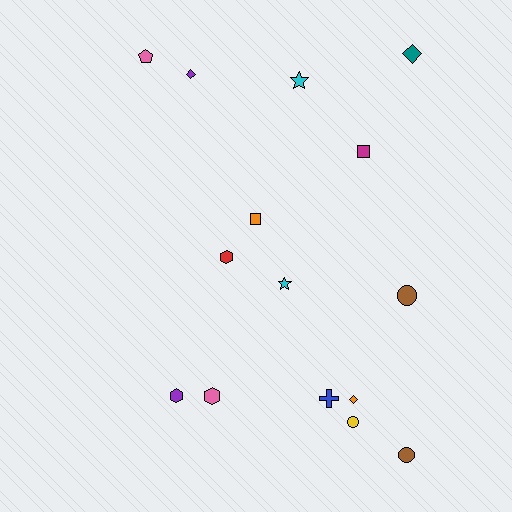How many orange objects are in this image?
There are 2 orange objects.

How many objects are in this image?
There are 15 objects.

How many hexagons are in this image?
There are 3 hexagons.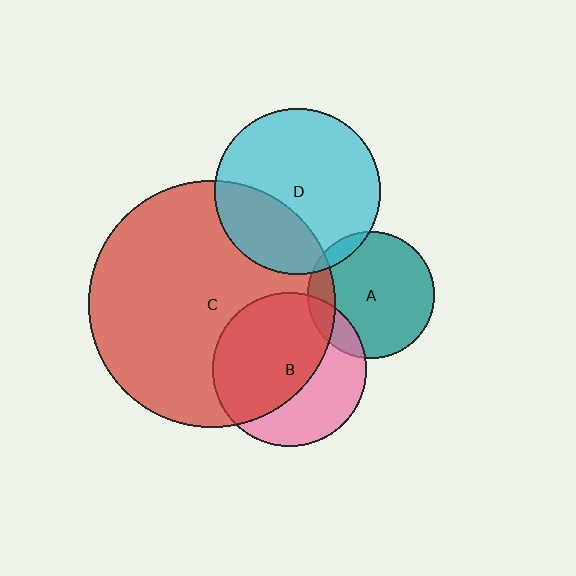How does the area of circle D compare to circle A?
Approximately 1.7 times.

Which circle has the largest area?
Circle C (red).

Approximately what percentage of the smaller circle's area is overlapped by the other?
Approximately 10%.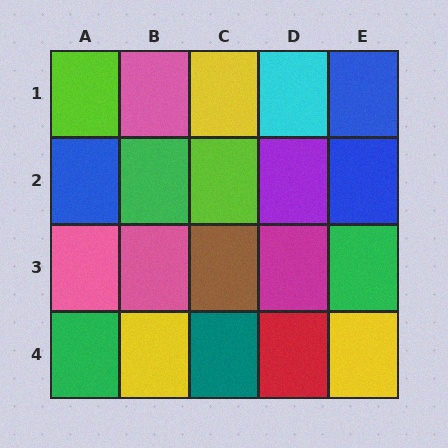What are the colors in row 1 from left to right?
Lime, pink, yellow, cyan, blue.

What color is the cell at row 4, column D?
Red.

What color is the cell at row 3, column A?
Pink.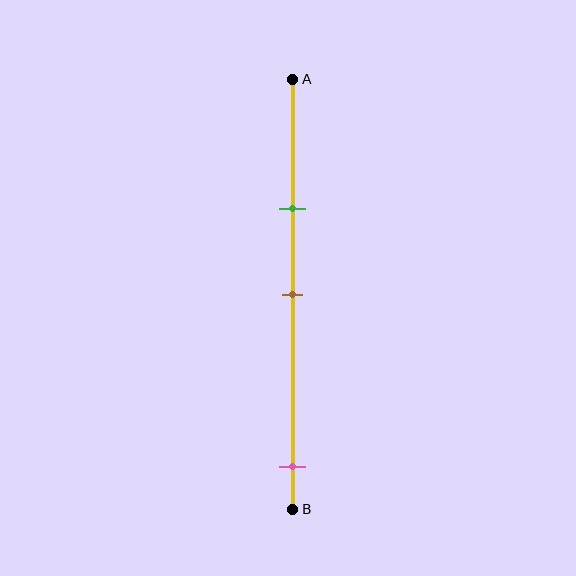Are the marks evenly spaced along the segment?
No, the marks are not evenly spaced.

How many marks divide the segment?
There are 3 marks dividing the segment.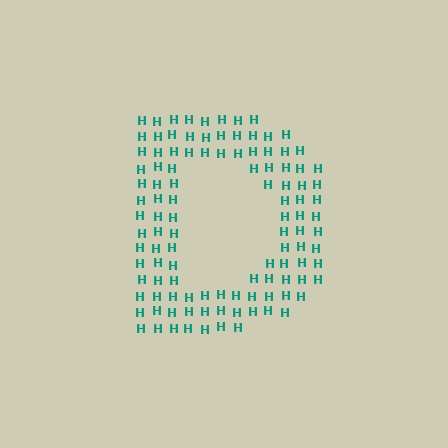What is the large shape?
The large shape is the letter D.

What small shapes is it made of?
It is made of small letter H's.